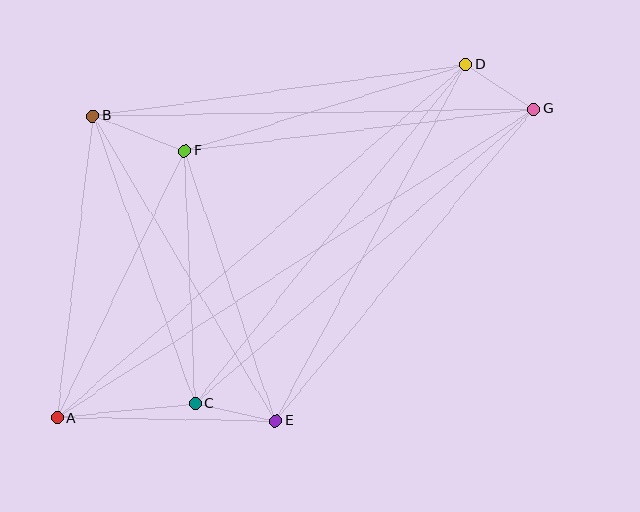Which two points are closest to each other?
Points D and G are closest to each other.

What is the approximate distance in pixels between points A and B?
The distance between A and B is approximately 304 pixels.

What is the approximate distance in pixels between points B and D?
The distance between B and D is approximately 376 pixels.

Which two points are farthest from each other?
Points A and G are farthest from each other.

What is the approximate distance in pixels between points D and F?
The distance between D and F is approximately 294 pixels.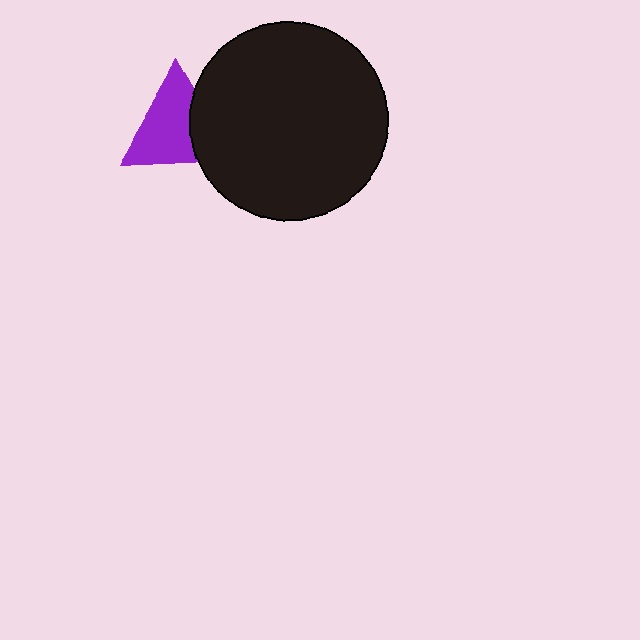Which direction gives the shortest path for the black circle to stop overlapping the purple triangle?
Moving right gives the shortest separation.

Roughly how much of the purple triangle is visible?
Most of it is visible (roughly 69%).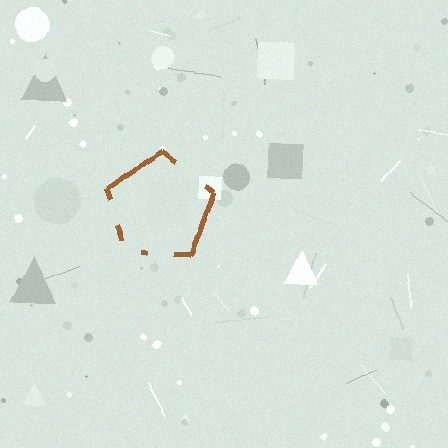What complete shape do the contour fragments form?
The contour fragments form a pentagon.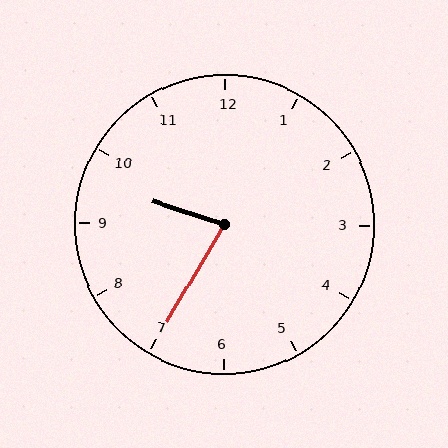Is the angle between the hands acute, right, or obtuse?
It is acute.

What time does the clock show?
9:35.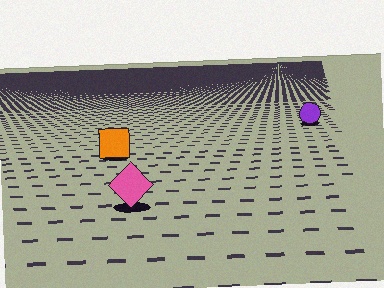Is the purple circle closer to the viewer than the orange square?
No. The orange square is closer — you can tell from the texture gradient: the ground texture is coarser near it.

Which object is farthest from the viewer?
The purple circle is farthest from the viewer. It appears smaller and the ground texture around it is denser.